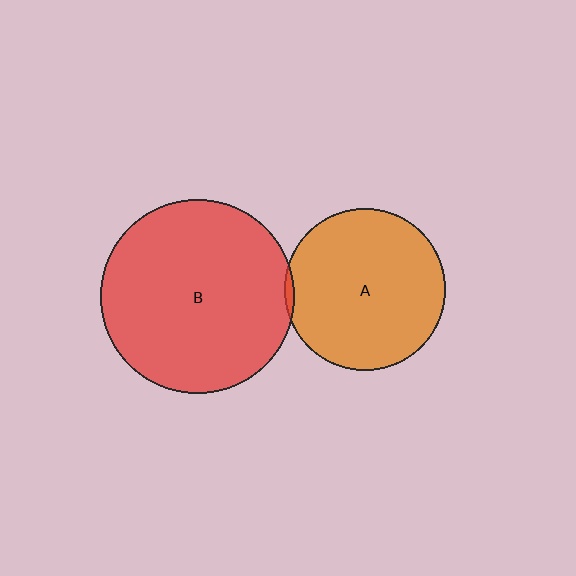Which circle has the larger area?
Circle B (red).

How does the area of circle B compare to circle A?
Approximately 1.4 times.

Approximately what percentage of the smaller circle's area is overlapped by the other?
Approximately 5%.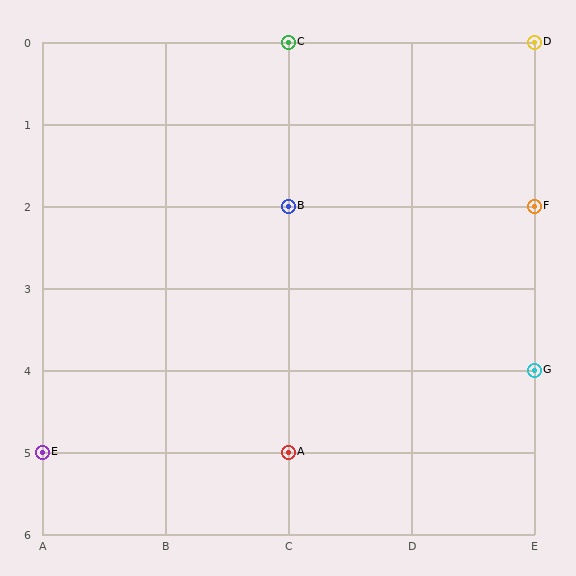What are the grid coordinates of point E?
Point E is at grid coordinates (A, 5).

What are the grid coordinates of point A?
Point A is at grid coordinates (C, 5).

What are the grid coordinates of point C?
Point C is at grid coordinates (C, 0).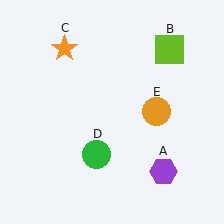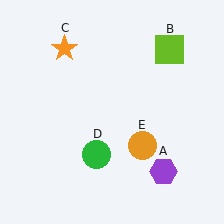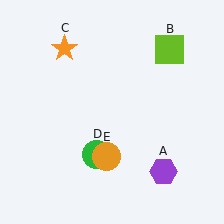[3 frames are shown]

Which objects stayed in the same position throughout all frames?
Purple hexagon (object A) and lime square (object B) and orange star (object C) and green circle (object D) remained stationary.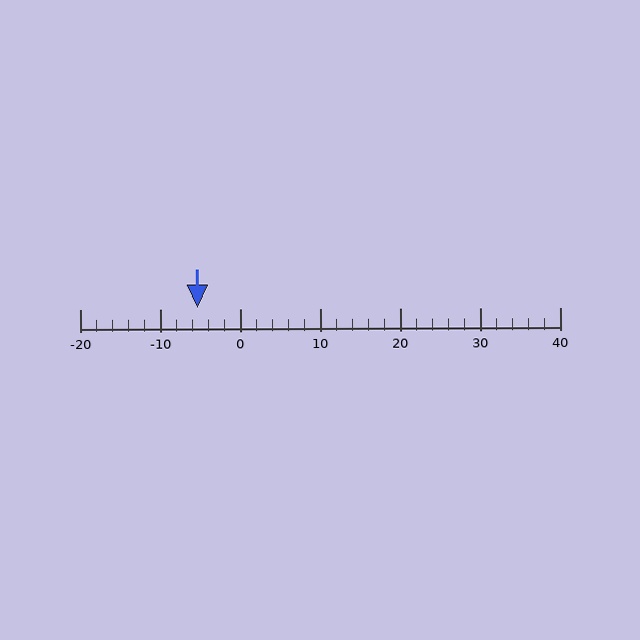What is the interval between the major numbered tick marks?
The major tick marks are spaced 10 units apart.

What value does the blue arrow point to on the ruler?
The blue arrow points to approximately -5.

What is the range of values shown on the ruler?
The ruler shows values from -20 to 40.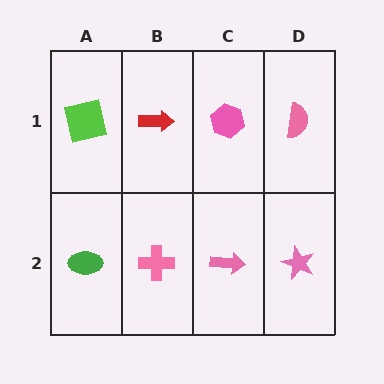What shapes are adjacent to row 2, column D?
A pink semicircle (row 1, column D), a pink arrow (row 2, column C).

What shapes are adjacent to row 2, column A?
A lime square (row 1, column A), a pink cross (row 2, column B).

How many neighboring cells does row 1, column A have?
2.